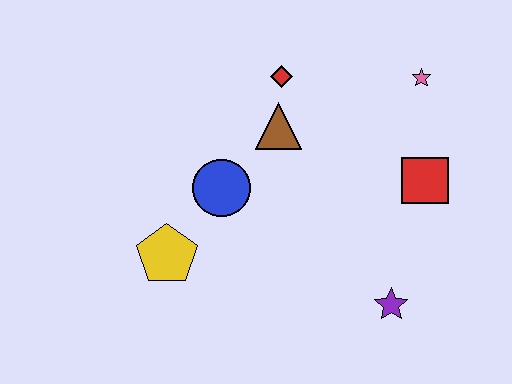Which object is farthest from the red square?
The yellow pentagon is farthest from the red square.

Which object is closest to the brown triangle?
The red diamond is closest to the brown triangle.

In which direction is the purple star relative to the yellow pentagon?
The purple star is to the right of the yellow pentagon.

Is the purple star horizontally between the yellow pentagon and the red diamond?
No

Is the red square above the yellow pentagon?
Yes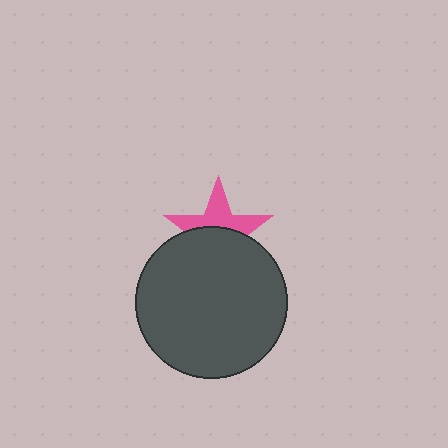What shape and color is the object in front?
The object in front is a dark gray circle.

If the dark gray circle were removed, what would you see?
You would see the complete pink star.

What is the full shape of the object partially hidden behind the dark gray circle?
The partially hidden object is a pink star.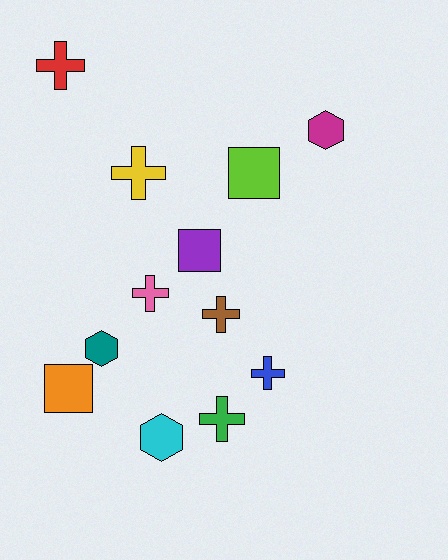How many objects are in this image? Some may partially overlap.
There are 12 objects.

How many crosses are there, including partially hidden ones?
There are 6 crosses.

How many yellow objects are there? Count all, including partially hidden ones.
There is 1 yellow object.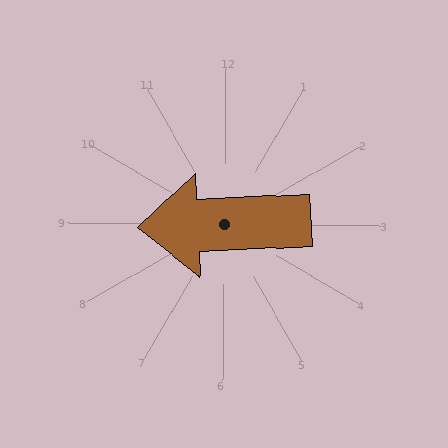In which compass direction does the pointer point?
West.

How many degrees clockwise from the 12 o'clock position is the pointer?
Approximately 267 degrees.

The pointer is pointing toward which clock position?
Roughly 9 o'clock.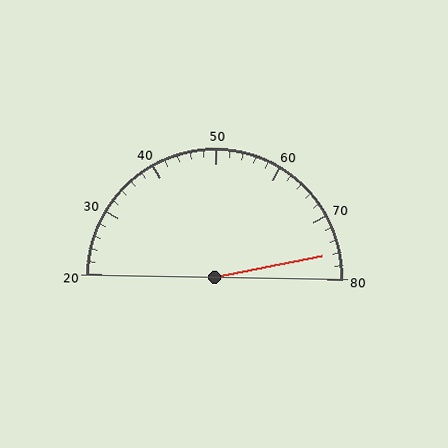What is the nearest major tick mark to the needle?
The nearest major tick mark is 80.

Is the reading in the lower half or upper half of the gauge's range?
The reading is in the upper half of the range (20 to 80).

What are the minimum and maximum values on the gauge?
The gauge ranges from 20 to 80.